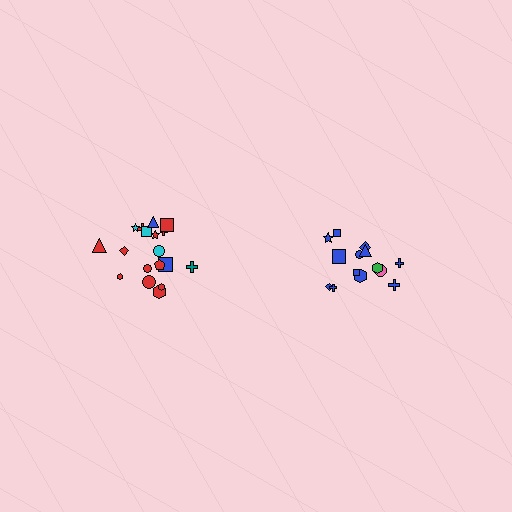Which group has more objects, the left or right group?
The left group.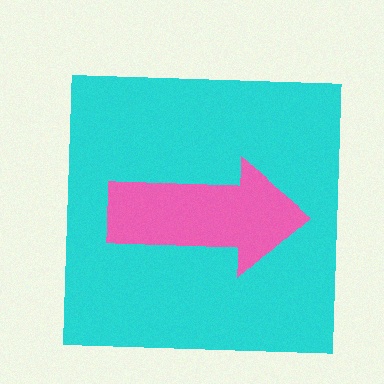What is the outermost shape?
The cyan square.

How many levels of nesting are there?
2.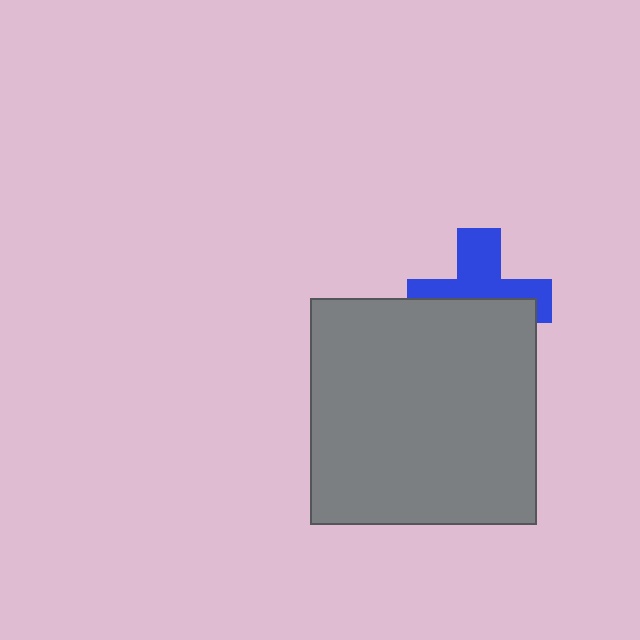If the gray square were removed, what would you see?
You would see the complete blue cross.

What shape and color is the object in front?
The object in front is a gray square.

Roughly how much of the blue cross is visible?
About half of it is visible (roughly 48%).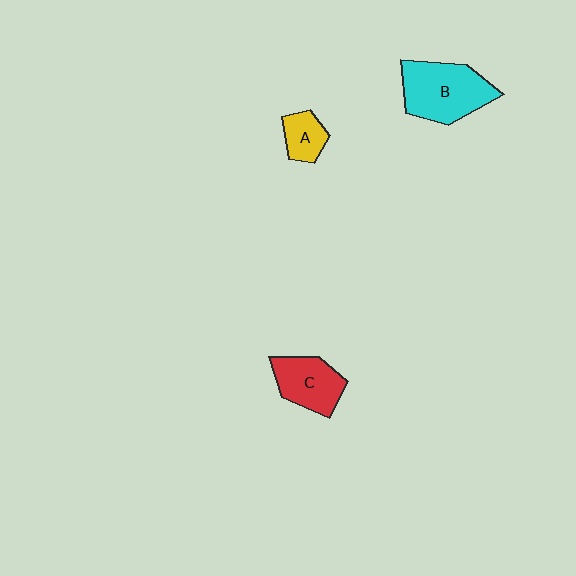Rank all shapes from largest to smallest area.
From largest to smallest: B (cyan), C (red), A (yellow).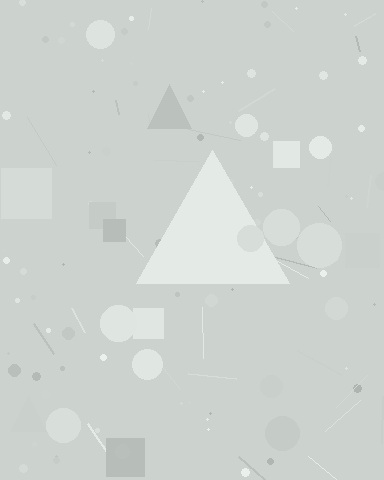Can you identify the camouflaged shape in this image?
The camouflaged shape is a triangle.